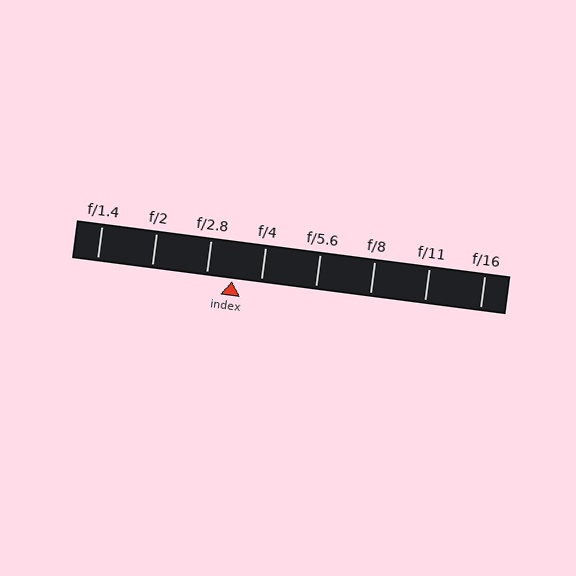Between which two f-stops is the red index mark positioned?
The index mark is between f/2.8 and f/4.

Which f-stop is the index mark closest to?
The index mark is closest to f/2.8.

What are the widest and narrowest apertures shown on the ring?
The widest aperture shown is f/1.4 and the narrowest is f/16.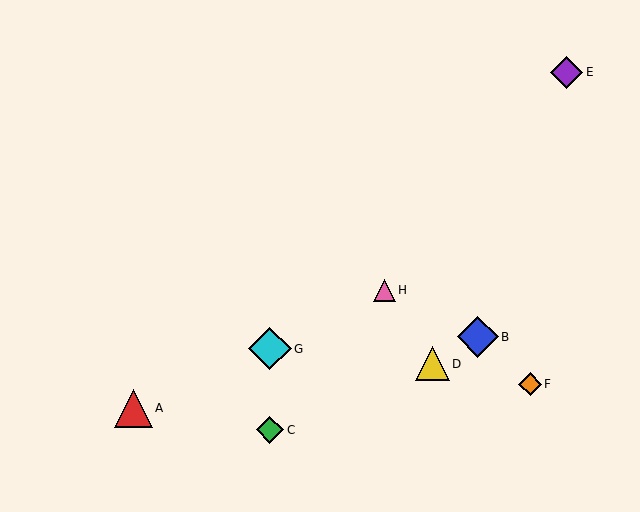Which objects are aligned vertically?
Objects C, G are aligned vertically.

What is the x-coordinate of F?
Object F is at x≈530.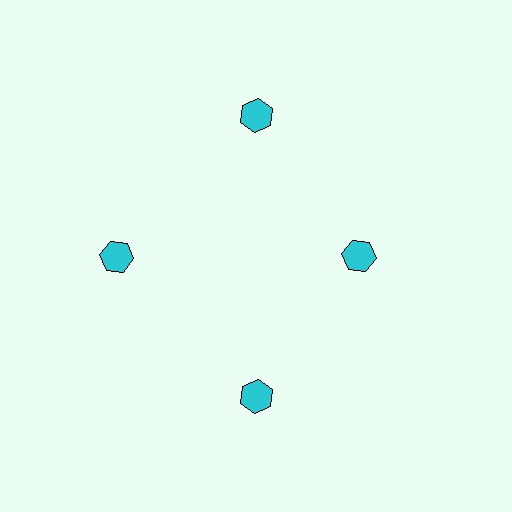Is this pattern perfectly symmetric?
No. The 4 cyan hexagons are arranged in a ring, but one element near the 3 o'clock position is pulled inward toward the center, breaking the 4-fold rotational symmetry.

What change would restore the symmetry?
The symmetry would be restored by moving it outward, back onto the ring so that all 4 hexagons sit at equal angles and equal distance from the center.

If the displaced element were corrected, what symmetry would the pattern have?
It would have 4-fold rotational symmetry — the pattern would map onto itself every 90 degrees.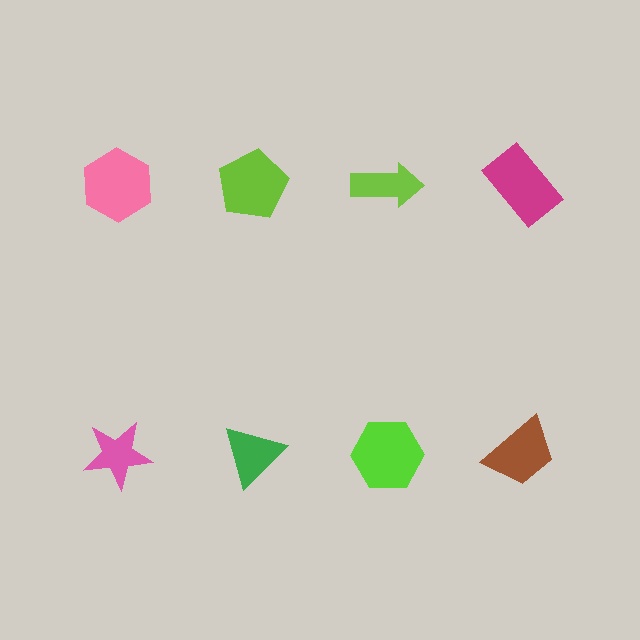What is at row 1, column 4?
A magenta rectangle.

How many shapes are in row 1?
4 shapes.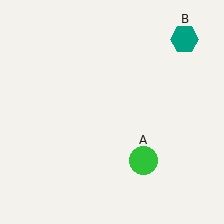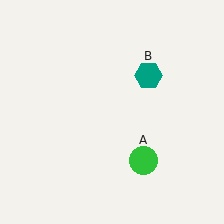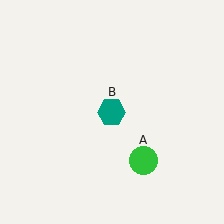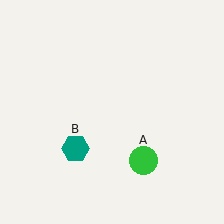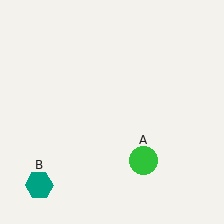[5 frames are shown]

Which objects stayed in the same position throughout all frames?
Green circle (object A) remained stationary.